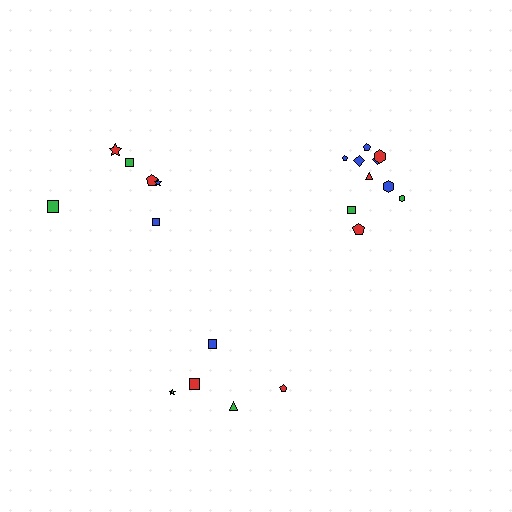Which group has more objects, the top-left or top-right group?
The top-right group.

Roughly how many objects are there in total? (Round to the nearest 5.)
Roughly 20 objects in total.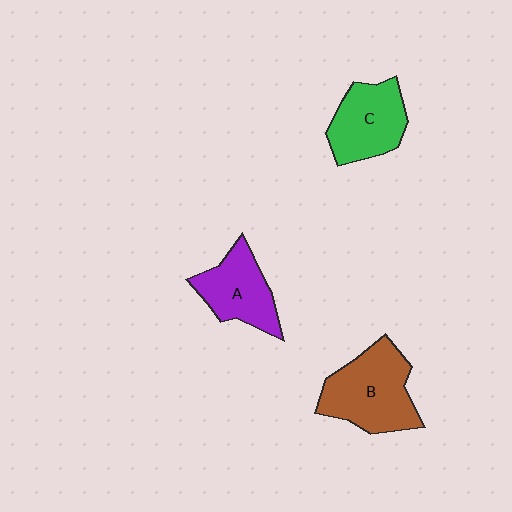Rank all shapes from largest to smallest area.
From largest to smallest: B (brown), C (green), A (purple).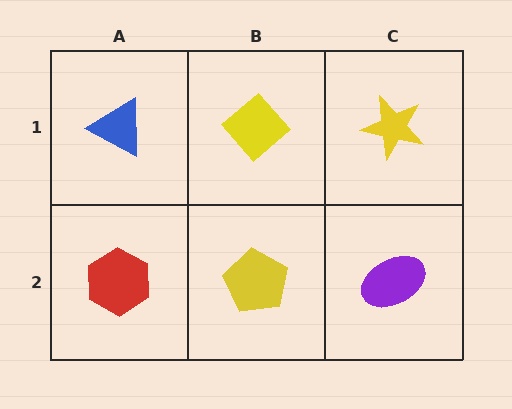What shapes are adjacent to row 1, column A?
A red hexagon (row 2, column A), a yellow diamond (row 1, column B).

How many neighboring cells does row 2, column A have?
2.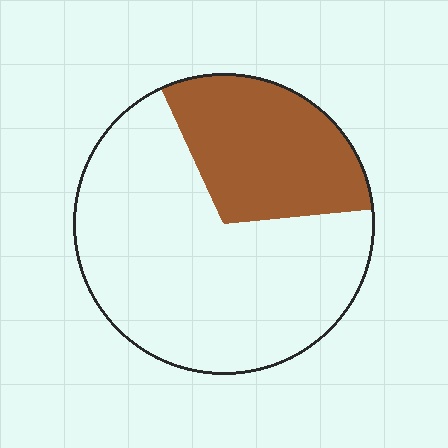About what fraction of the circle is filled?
About one third (1/3).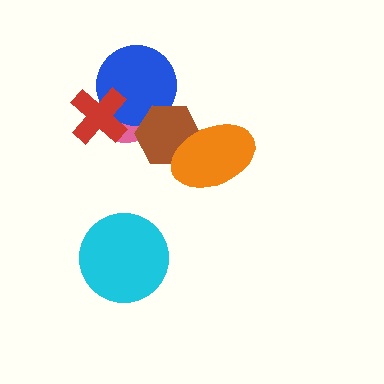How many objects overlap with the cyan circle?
0 objects overlap with the cyan circle.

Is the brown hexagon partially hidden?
Yes, it is partially covered by another shape.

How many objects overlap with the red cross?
2 objects overlap with the red cross.